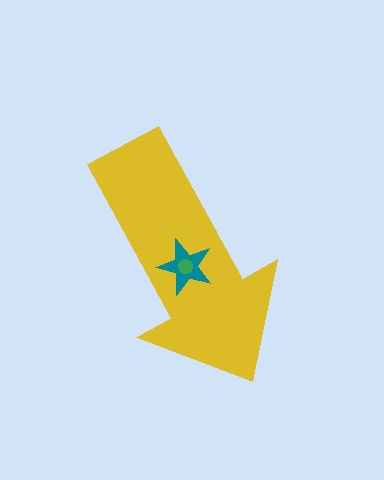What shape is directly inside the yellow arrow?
The teal star.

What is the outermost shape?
The yellow arrow.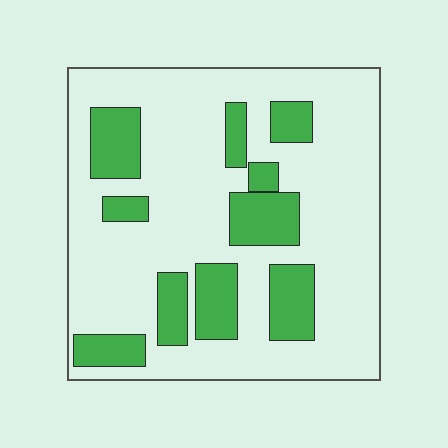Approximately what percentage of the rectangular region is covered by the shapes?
Approximately 25%.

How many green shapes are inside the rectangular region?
10.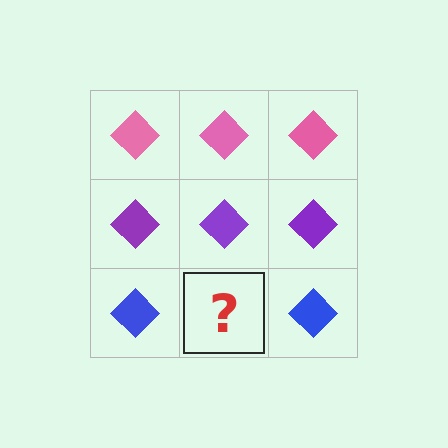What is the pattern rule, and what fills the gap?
The rule is that each row has a consistent color. The gap should be filled with a blue diamond.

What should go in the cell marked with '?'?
The missing cell should contain a blue diamond.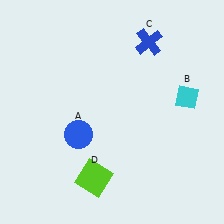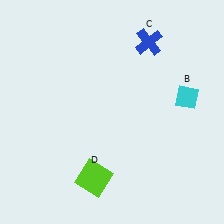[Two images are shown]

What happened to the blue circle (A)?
The blue circle (A) was removed in Image 2. It was in the bottom-left area of Image 1.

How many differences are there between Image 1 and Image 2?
There is 1 difference between the two images.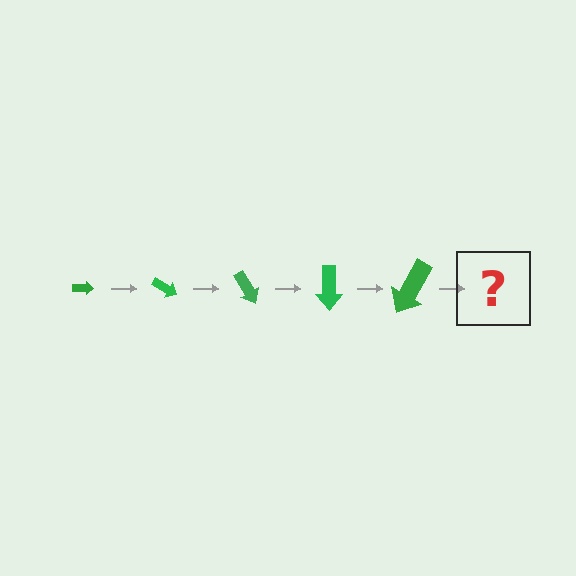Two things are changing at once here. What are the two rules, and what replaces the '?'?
The two rules are that the arrow grows larger each step and it rotates 30 degrees each step. The '?' should be an arrow, larger than the previous one and rotated 150 degrees from the start.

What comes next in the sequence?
The next element should be an arrow, larger than the previous one and rotated 150 degrees from the start.